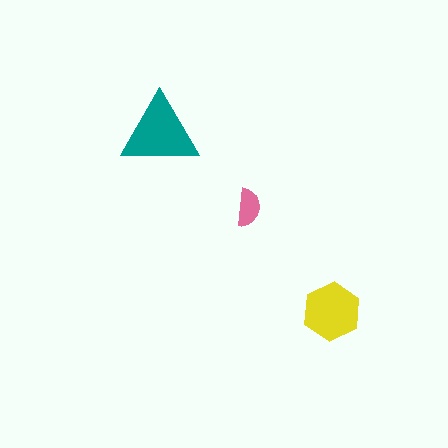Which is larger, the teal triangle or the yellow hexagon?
The teal triangle.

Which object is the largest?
The teal triangle.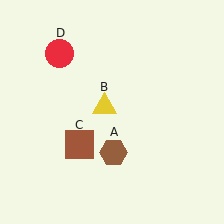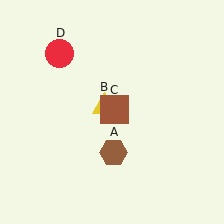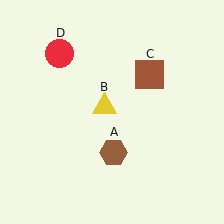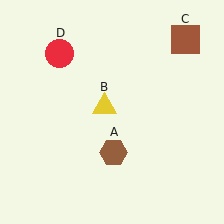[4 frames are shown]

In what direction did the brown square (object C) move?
The brown square (object C) moved up and to the right.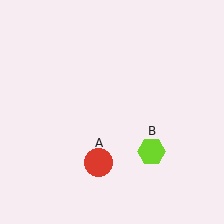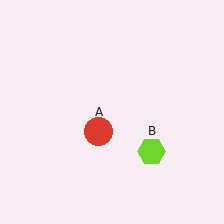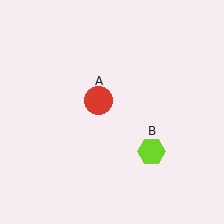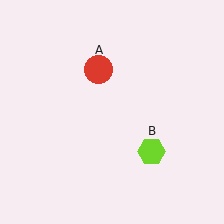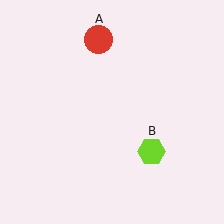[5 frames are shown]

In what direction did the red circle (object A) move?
The red circle (object A) moved up.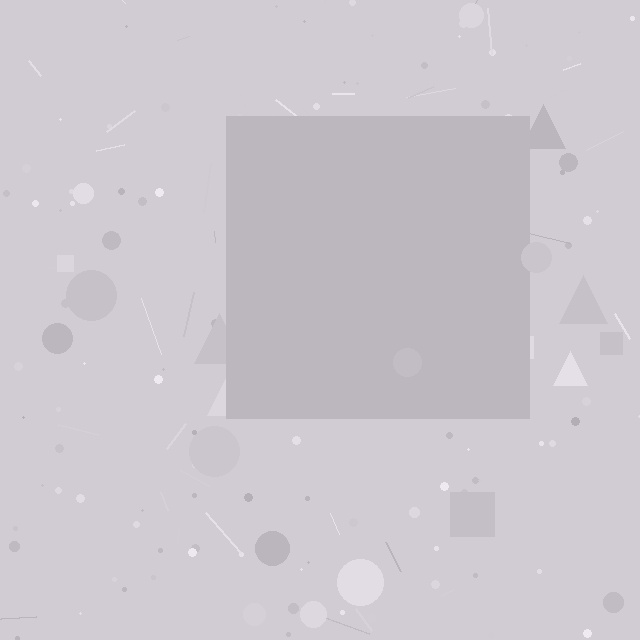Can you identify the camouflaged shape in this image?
The camouflaged shape is a square.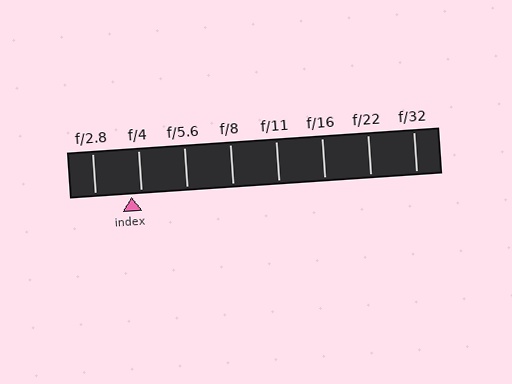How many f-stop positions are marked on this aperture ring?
There are 8 f-stop positions marked.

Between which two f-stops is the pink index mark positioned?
The index mark is between f/2.8 and f/4.